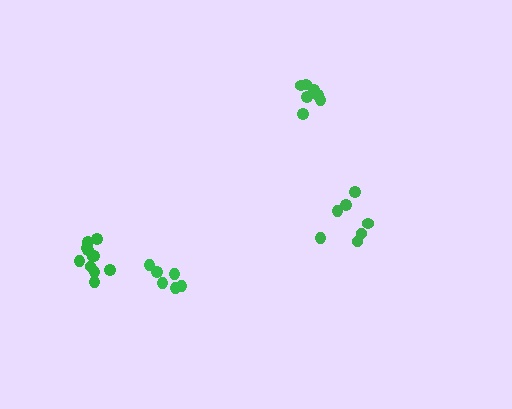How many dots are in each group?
Group 1: 6 dots, Group 2: 7 dots, Group 3: 11 dots, Group 4: 7 dots (31 total).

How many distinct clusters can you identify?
There are 4 distinct clusters.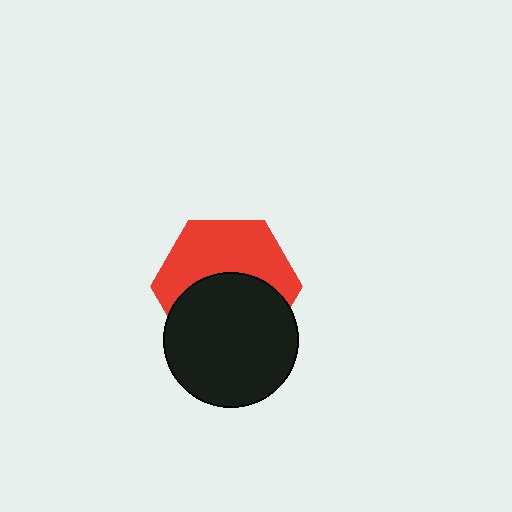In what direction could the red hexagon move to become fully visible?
The red hexagon could move up. That would shift it out from behind the black circle entirely.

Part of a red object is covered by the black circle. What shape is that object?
It is a hexagon.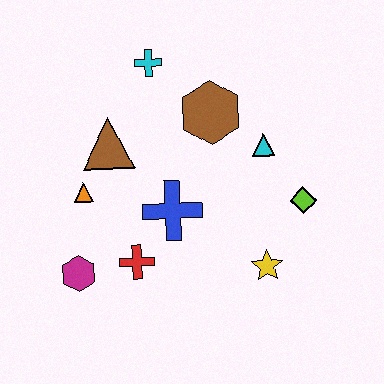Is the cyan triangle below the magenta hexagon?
No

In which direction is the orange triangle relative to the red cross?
The orange triangle is above the red cross.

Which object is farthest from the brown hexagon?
The magenta hexagon is farthest from the brown hexagon.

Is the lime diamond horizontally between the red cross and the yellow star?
No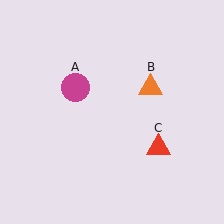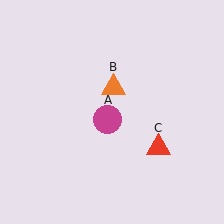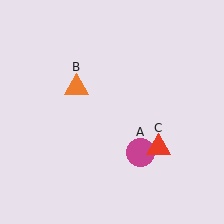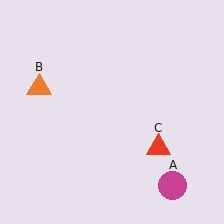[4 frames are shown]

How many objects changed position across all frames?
2 objects changed position: magenta circle (object A), orange triangle (object B).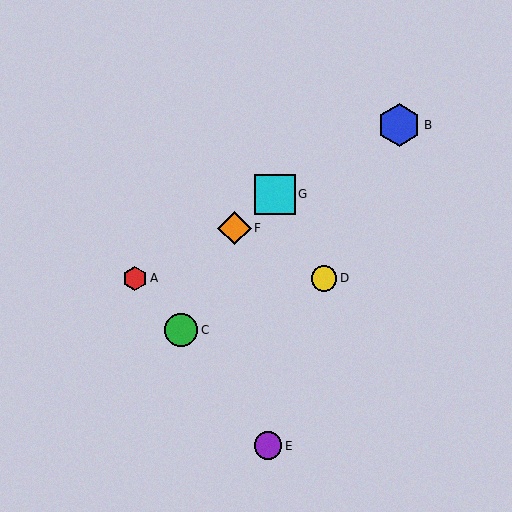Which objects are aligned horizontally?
Objects A, D are aligned horizontally.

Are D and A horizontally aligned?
Yes, both are at y≈278.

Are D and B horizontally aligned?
No, D is at y≈278 and B is at y≈125.